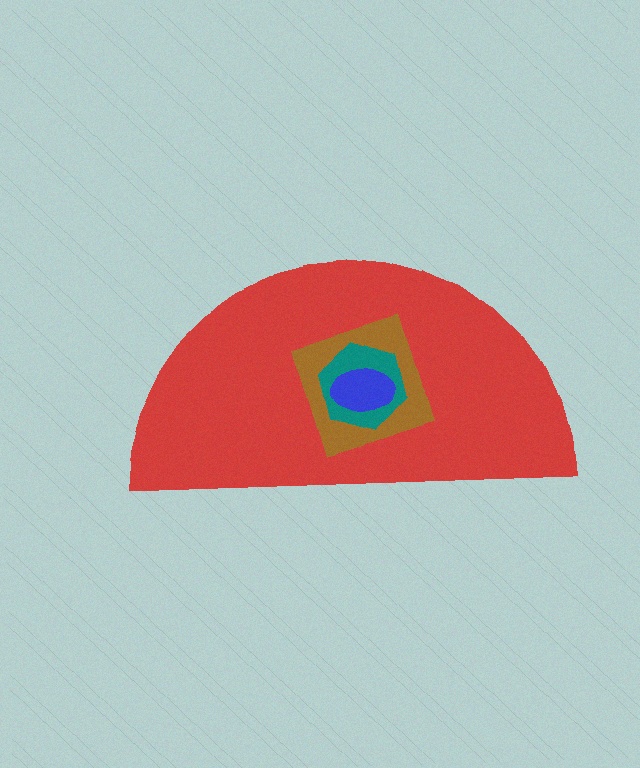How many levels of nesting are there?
4.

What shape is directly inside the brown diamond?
The teal hexagon.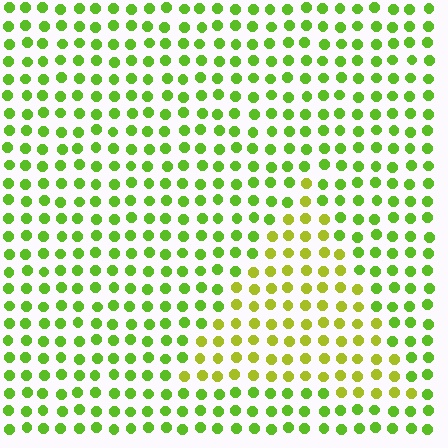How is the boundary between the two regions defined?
The boundary is defined purely by a slight shift in hue (about 30 degrees). Spacing, size, and orientation are identical on both sides.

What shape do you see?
I see a triangle.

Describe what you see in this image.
The image is filled with small lime elements in a uniform arrangement. A triangle-shaped region is visible where the elements are tinted to a slightly different hue, forming a subtle color boundary.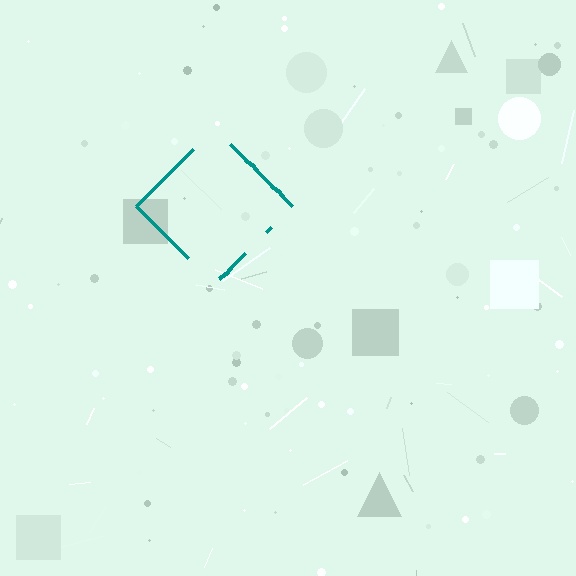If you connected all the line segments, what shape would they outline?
They would outline a diamond.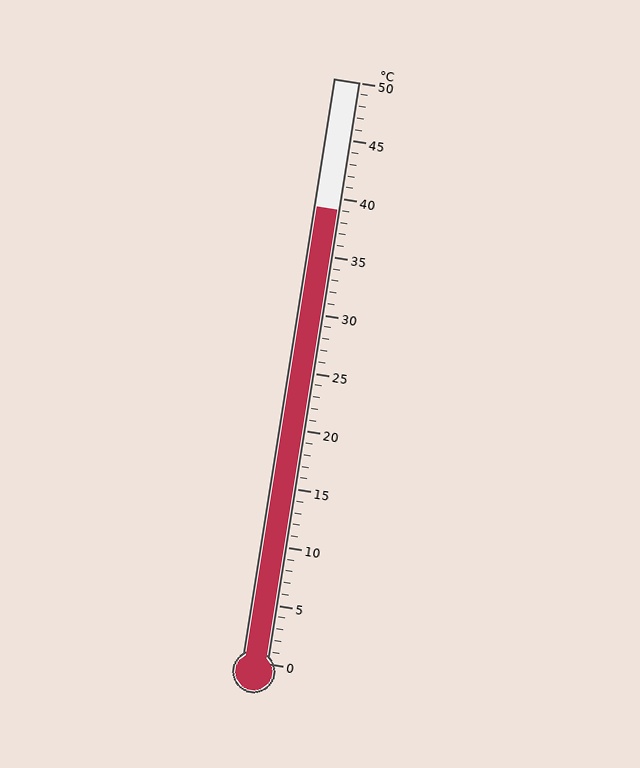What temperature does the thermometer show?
The thermometer shows approximately 39°C.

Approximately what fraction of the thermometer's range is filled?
The thermometer is filled to approximately 80% of its range.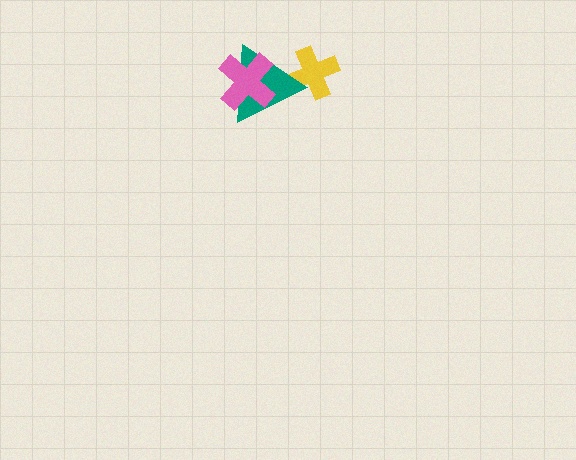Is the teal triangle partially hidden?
Yes, it is partially covered by another shape.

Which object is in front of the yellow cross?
The teal triangle is in front of the yellow cross.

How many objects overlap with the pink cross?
1 object overlaps with the pink cross.